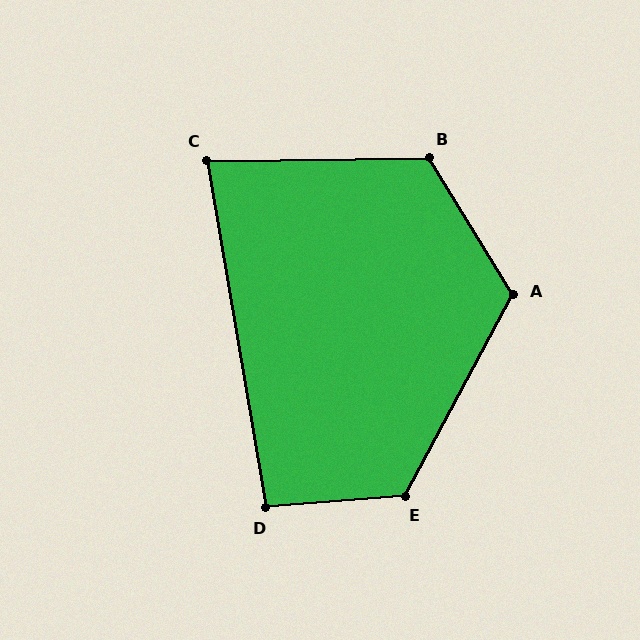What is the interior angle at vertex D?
Approximately 95 degrees (approximately right).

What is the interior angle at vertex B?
Approximately 121 degrees (obtuse).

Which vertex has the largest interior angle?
E, at approximately 123 degrees.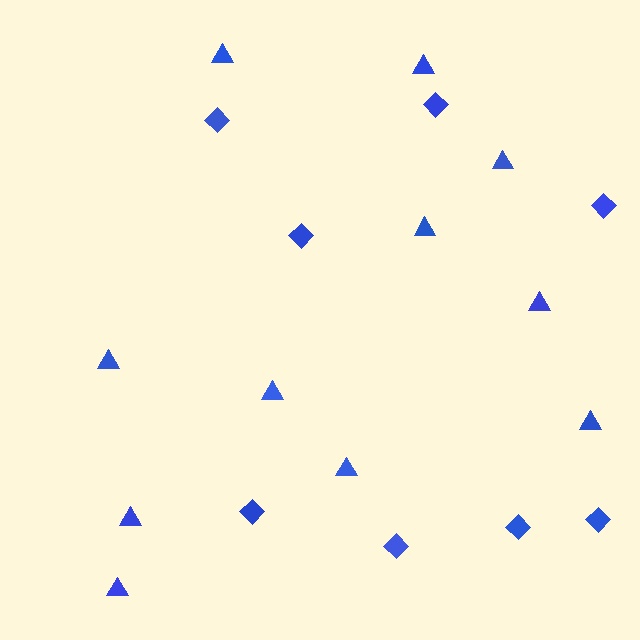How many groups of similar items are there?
There are 2 groups: one group of triangles (11) and one group of diamonds (8).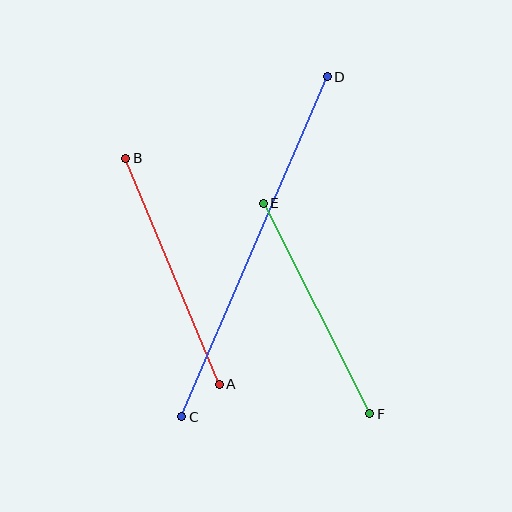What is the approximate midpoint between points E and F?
The midpoint is at approximately (316, 309) pixels.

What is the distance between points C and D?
The distance is approximately 370 pixels.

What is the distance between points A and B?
The distance is approximately 245 pixels.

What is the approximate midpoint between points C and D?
The midpoint is at approximately (254, 247) pixels.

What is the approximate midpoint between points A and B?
The midpoint is at approximately (173, 271) pixels.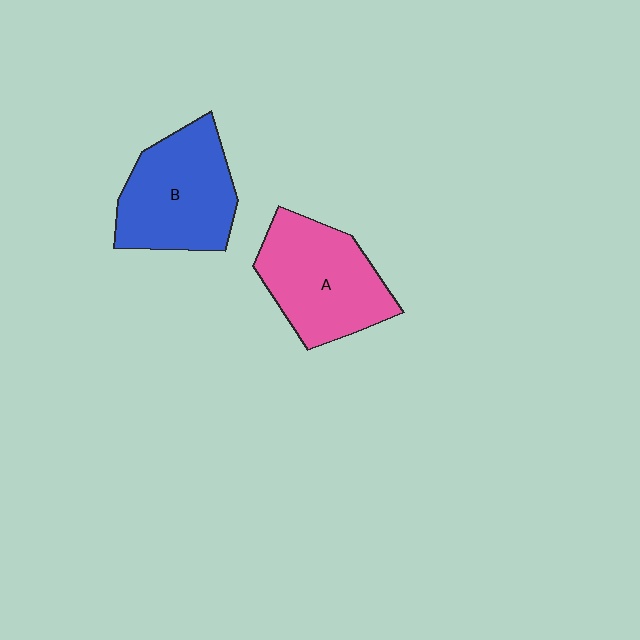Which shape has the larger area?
Shape A (pink).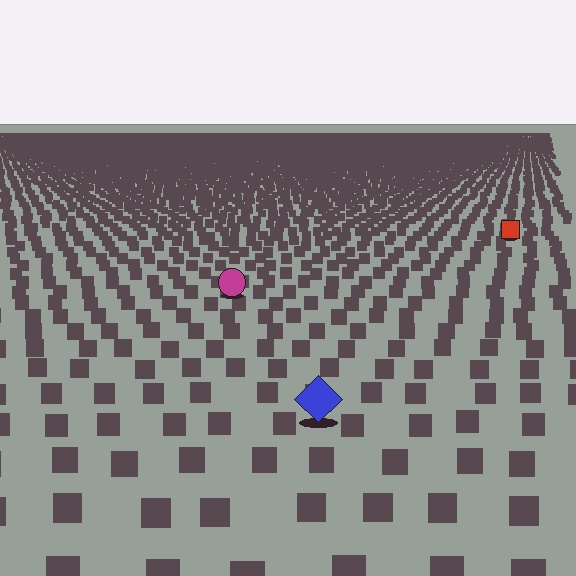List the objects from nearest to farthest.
From nearest to farthest: the blue diamond, the magenta circle, the red square.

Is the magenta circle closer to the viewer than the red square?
Yes. The magenta circle is closer — you can tell from the texture gradient: the ground texture is coarser near it.